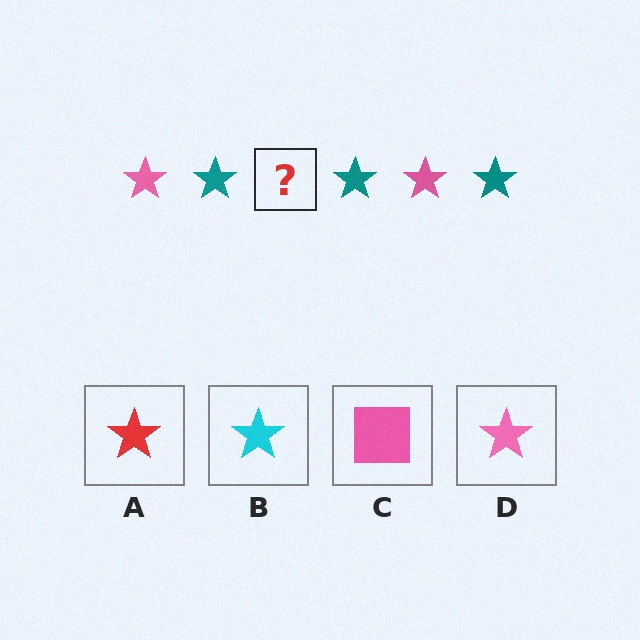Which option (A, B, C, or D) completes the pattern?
D.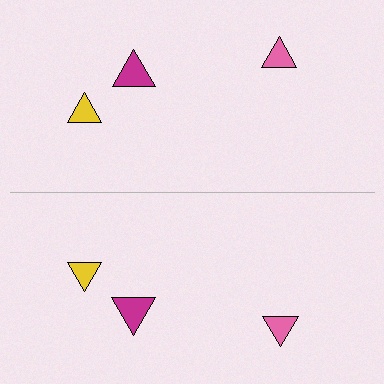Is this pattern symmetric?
Yes, this pattern has bilateral (reflection) symmetry.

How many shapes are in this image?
There are 6 shapes in this image.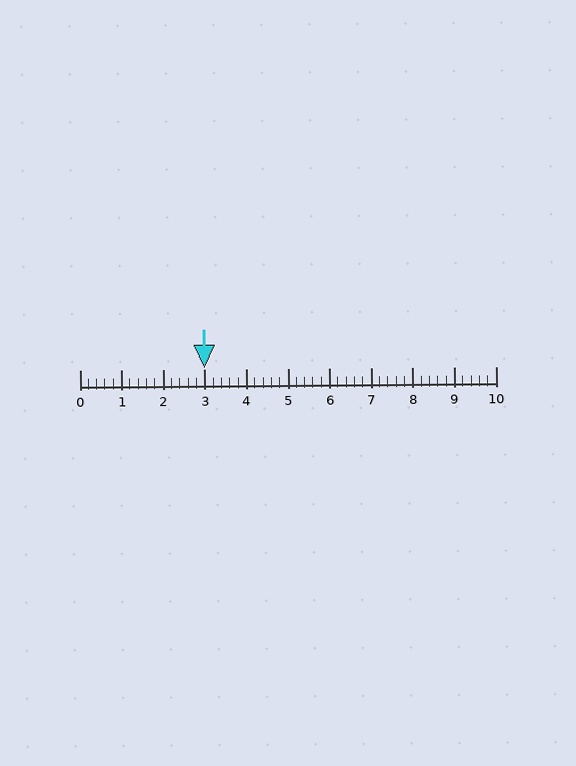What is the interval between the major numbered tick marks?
The major tick marks are spaced 1 units apart.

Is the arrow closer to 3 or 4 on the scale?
The arrow is closer to 3.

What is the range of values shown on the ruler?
The ruler shows values from 0 to 10.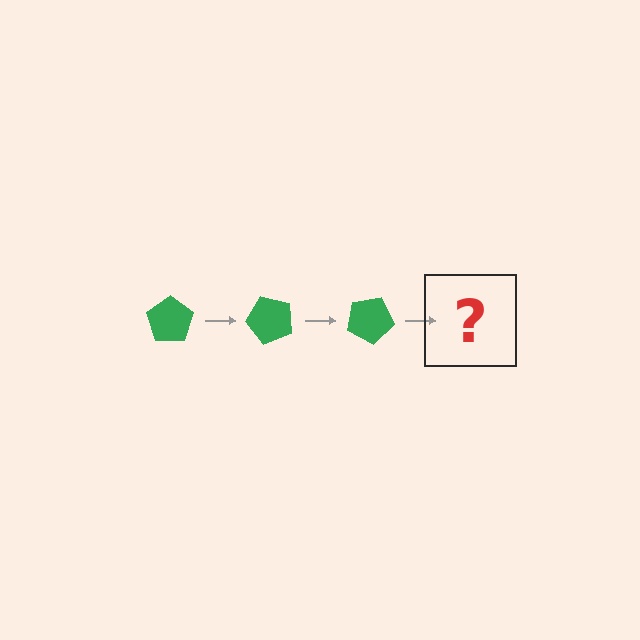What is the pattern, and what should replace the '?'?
The pattern is that the pentagon rotates 50 degrees each step. The '?' should be a green pentagon rotated 150 degrees.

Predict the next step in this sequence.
The next step is a green pentagon rotated 150 degrees.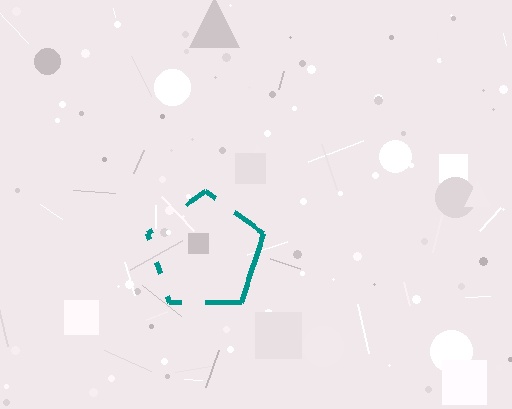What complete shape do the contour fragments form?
The contour fragments form a pentagon.